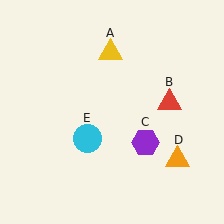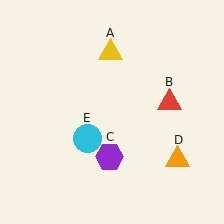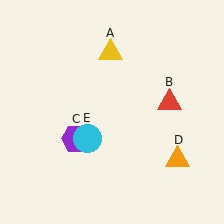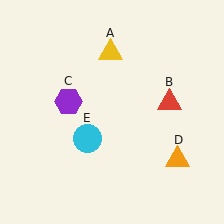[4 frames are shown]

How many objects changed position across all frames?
1 object changed position: purple hexagon (object C).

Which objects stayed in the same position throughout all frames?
Yellow triangle (object A) and red triangle (object B) and orange triangle (object D) and cyan circle (object E) remained stationary.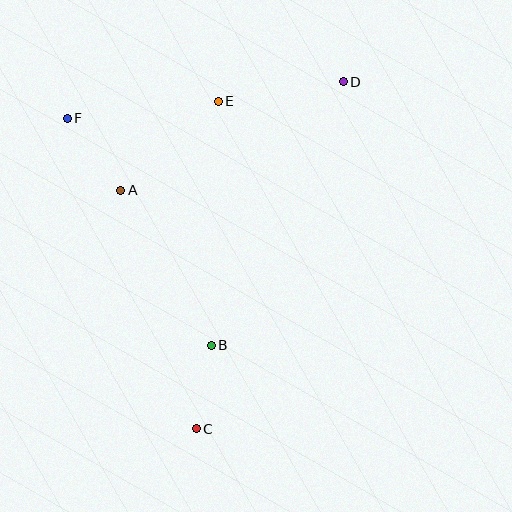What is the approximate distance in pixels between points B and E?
The distance between B and E is approximately 244 pixels.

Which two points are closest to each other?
Points B and C are closest to each other.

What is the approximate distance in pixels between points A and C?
The distance between A and C is approximately 250 pixels.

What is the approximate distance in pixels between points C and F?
The distance between C and F is approximately 337 pixels.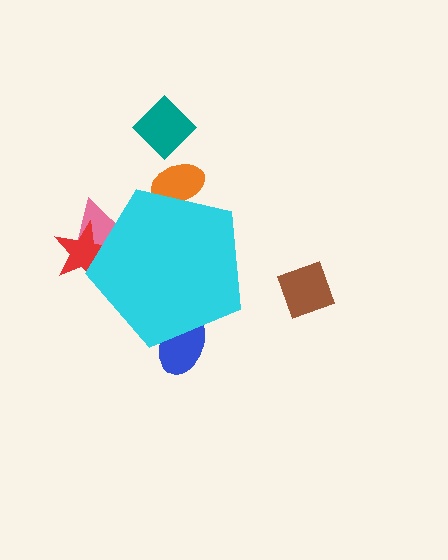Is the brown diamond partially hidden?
No, the brown diamond is fully visible.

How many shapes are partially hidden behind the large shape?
4 shapes are partially hidden.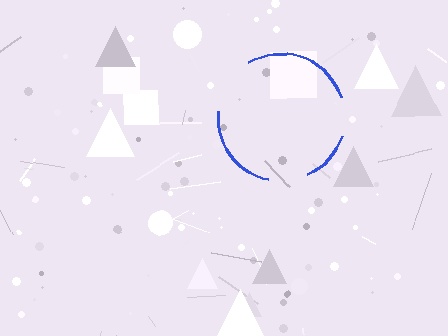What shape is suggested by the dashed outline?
The dashed outline suggests a circle.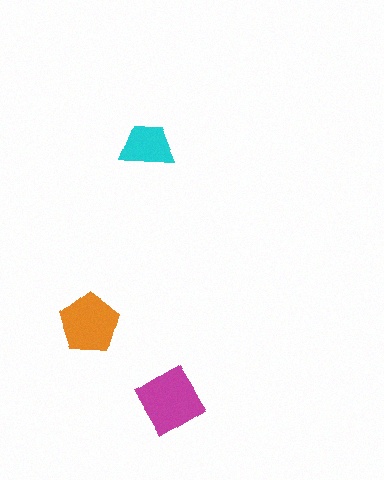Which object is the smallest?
The cyan trapezoid.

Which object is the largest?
The magenta diamond.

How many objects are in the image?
There are 3 objects in the image.